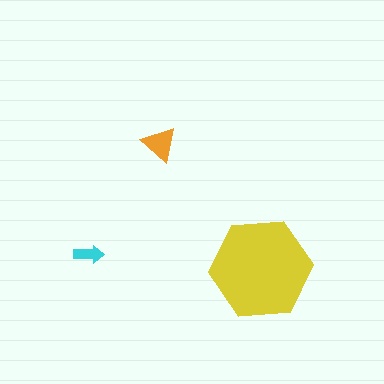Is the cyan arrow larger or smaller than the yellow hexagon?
Smaller.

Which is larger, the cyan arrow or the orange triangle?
The orange triangle.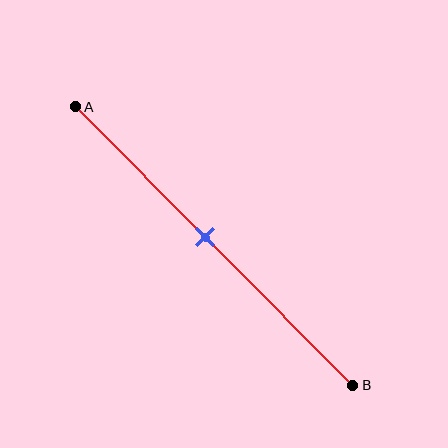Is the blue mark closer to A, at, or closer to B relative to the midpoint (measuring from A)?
The blue mark is closer to point A than the midpoint of segment AB.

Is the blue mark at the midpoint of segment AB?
No, the mark is at about 45% from A, not at the 50% midpoint.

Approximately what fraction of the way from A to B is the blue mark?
The blue mark is approximately 45% of the way from A to B.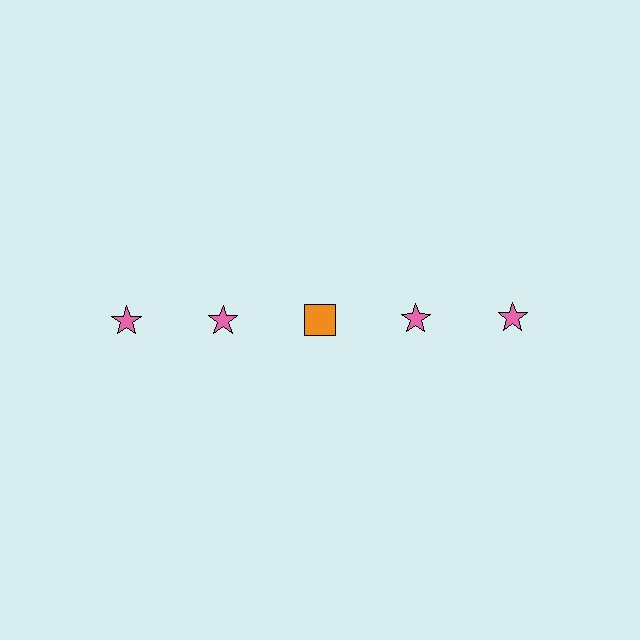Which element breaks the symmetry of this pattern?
The orange square in the top row, center column breaks the symmetry. All other shapes are pink stars.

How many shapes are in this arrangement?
There are 5 shapes arranged in a grid pattern.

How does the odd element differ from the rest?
It differs in both color (orange instead of pink) and shape (square instead of star).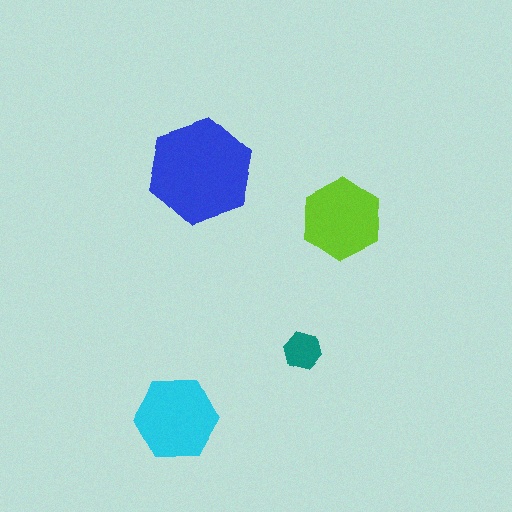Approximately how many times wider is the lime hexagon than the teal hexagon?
About 2 times wider.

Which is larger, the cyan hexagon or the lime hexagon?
The cyan one.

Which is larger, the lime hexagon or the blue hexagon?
The blue one.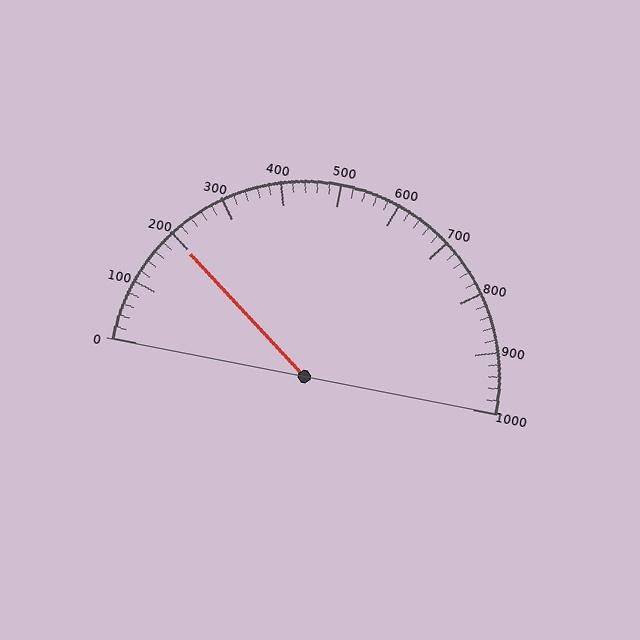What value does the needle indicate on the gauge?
The needle indicates approximately 200.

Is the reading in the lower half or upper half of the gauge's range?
The reading is in the lower half of the range (0 to 1000).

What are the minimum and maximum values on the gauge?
The gauge ranges from 0 to 1000.